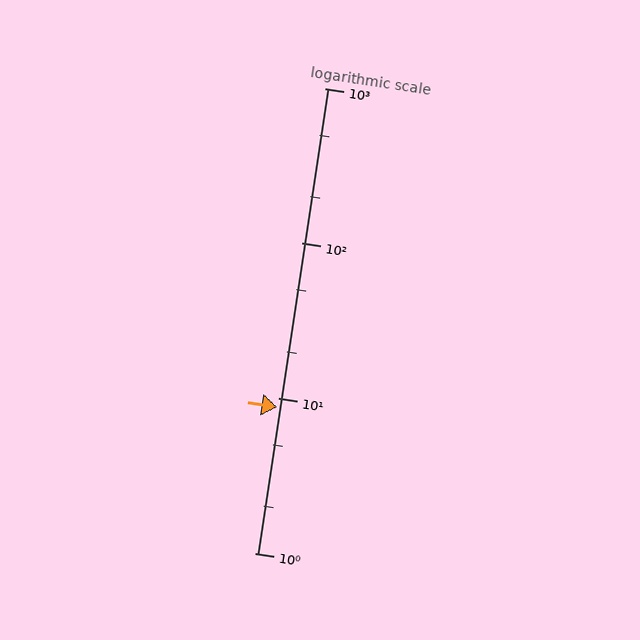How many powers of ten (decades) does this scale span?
The scale spans 3 decades, from 1 to 1000.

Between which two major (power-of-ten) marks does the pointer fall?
The pointer is between 1 and 10.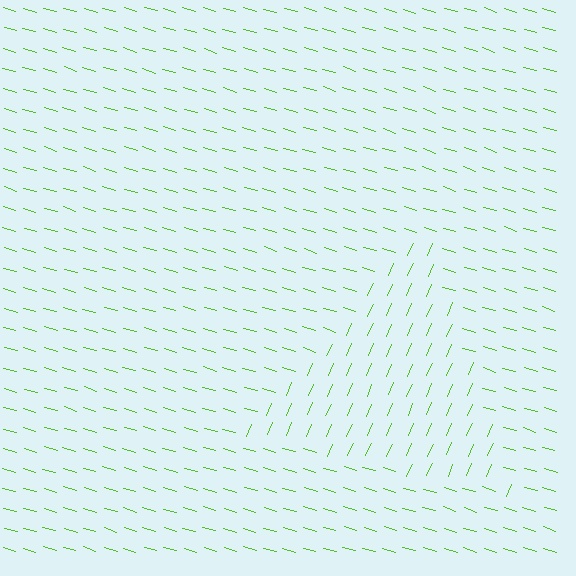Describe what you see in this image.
The image is filled with small lime line segments. A triangle region in the image has lines oriented differently from the surrounding lines, creating a visible texture boundary.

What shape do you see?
I see a triangle.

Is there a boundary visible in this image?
Yes, there is a texture boundary formed by a change in line orientation.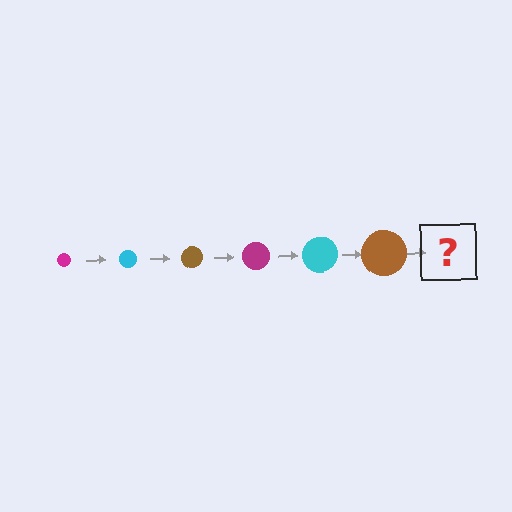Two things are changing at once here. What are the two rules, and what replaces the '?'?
The two rules are that the circle grows larger each step and the color cycles through magenta, cyan, and brown. The '?' should be a magenta circle, larger than the previous one.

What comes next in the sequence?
The next element should be a magenta circle, larger than the previous one.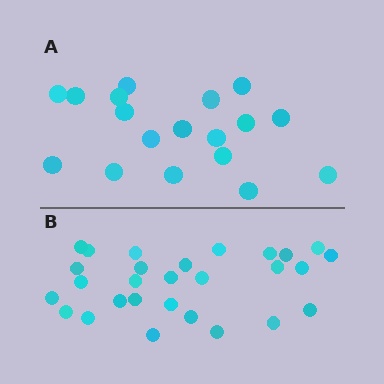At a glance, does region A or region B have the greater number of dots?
Region B (the bottom region) has more dots.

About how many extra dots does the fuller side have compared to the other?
Region B has roughly 10 or so more dots than region A.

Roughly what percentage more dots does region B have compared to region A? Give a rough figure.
About 55% more.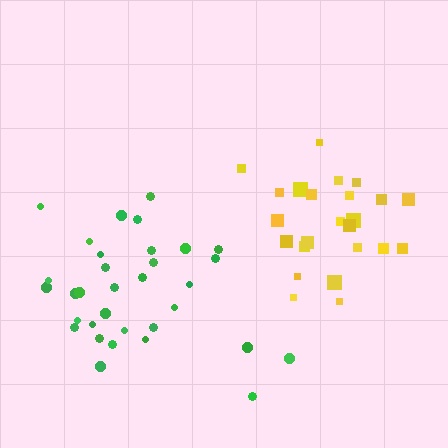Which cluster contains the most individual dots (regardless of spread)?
Green (33).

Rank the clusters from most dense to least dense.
yellow, green.